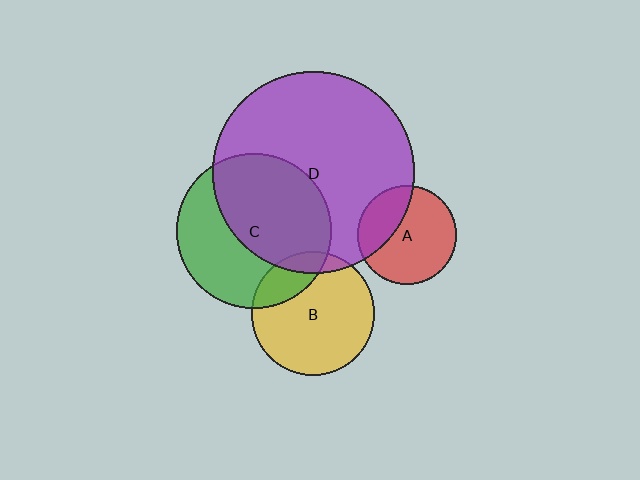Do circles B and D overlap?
Yes.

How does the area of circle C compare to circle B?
Approximately 1.6 times.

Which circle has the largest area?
Circle D (purple).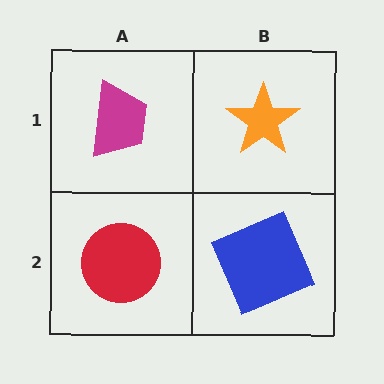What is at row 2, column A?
A red circle.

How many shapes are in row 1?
2 shapes.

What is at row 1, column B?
An orange star.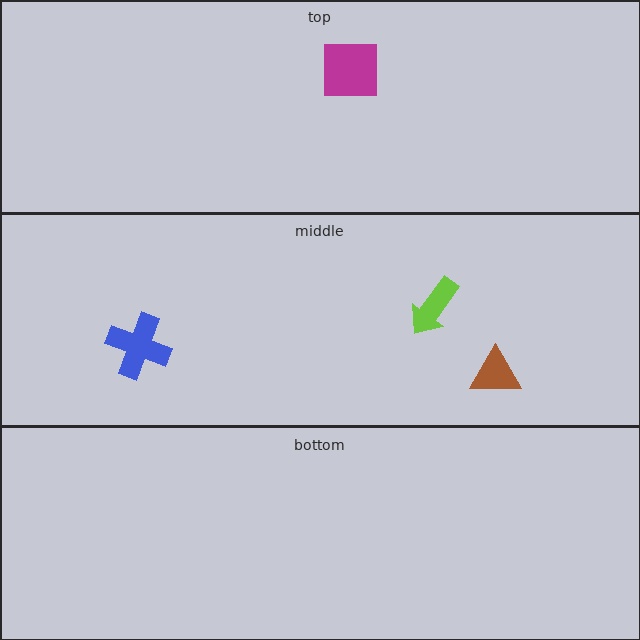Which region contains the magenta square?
The top region.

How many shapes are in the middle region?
3.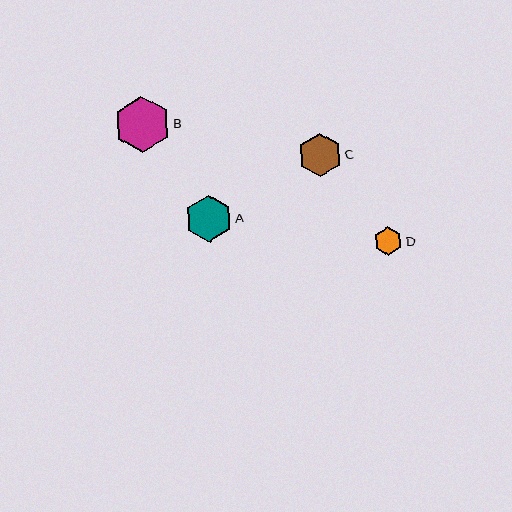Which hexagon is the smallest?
Hexagon D is the smallest with a size of approximately 29 pixels.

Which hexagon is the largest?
Hexagon B is the largest with a size of approximately 56 pixels.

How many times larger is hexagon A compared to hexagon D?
Hexagon A is approximately 1.6 times the size of hexagon D.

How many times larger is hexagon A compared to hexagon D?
Hexagon A is approximately 1.6 times the size of hexagon D.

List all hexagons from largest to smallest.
From largest to smallest: B, A, C, D.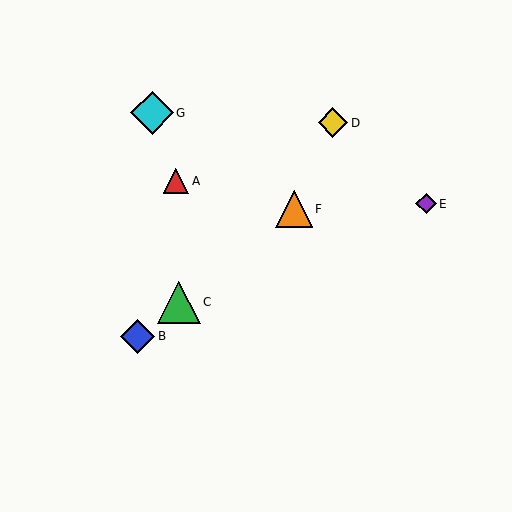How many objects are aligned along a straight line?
3 objects (B, C, F) are aligned along a straight line.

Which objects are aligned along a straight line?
Objects B, C, F are aligned along a straight line.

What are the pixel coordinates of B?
Object B is at (137, 336).